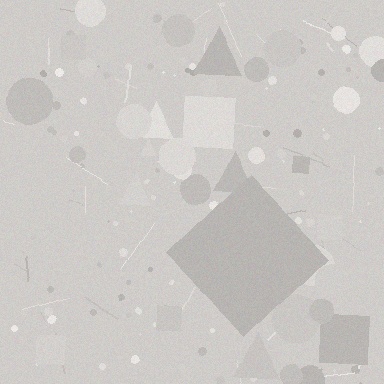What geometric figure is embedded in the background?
A diamond is embedded in the background.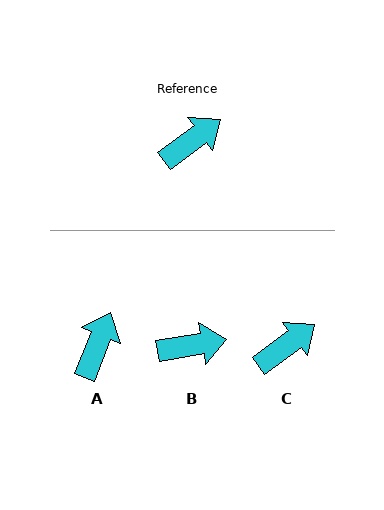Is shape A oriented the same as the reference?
No, it is off by about 32 degrees.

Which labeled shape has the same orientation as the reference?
C.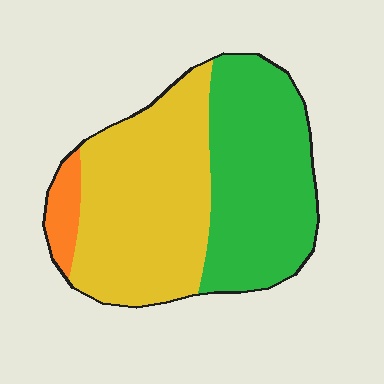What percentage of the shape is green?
Green covers 44% of the shape.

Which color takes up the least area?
Orange, at roughly 5%.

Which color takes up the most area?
Yellow, at roughly 50%.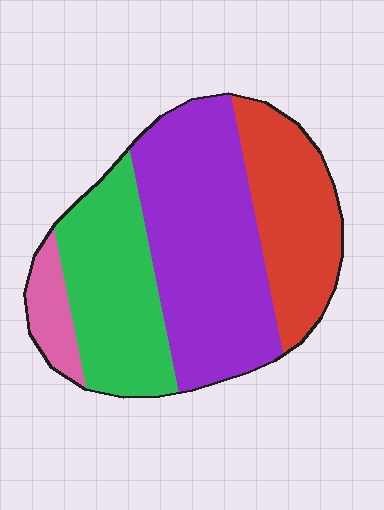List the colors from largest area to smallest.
From largest to smallest: purple, green, red, pink.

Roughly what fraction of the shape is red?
Red covers around 25% of the shape.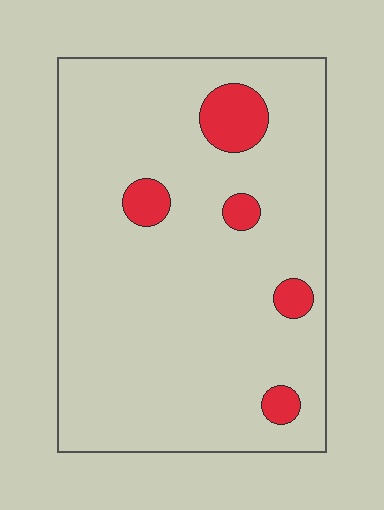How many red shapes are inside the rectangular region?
5.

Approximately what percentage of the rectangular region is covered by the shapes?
Approximately 10%.